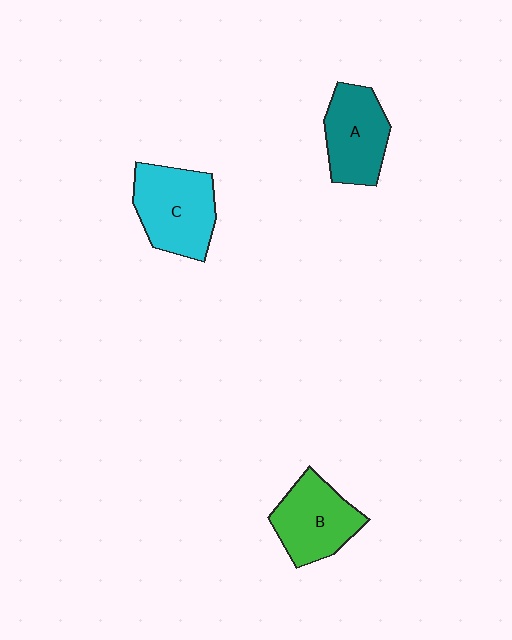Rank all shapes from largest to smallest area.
From largest to smallest: C (cyan), B (green), A (teal).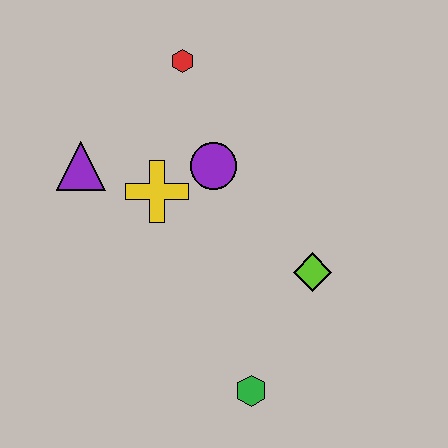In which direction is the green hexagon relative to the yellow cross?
The green hexagon is below the yellow cross.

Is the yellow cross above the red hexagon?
No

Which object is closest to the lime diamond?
The green hexagon is closest to the lime diamond.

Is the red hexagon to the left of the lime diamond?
Yes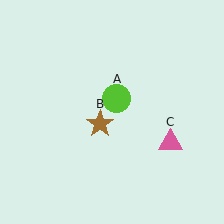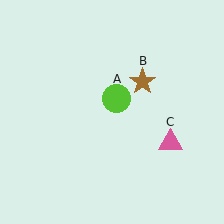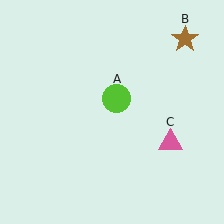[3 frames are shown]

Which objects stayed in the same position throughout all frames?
Lime circle (object A) and pink triangle (object C) remained stationary.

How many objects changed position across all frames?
1 object changed position: brown star (object B).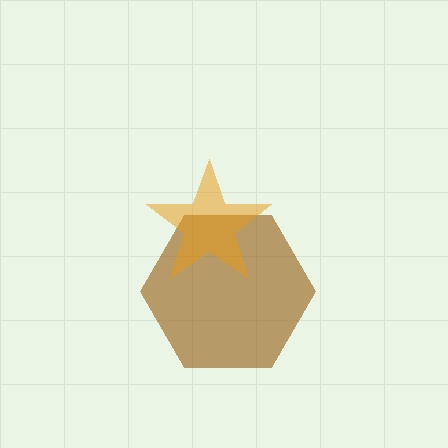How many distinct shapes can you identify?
There are 2 distinct shapes: a brown hexagon, an orange star.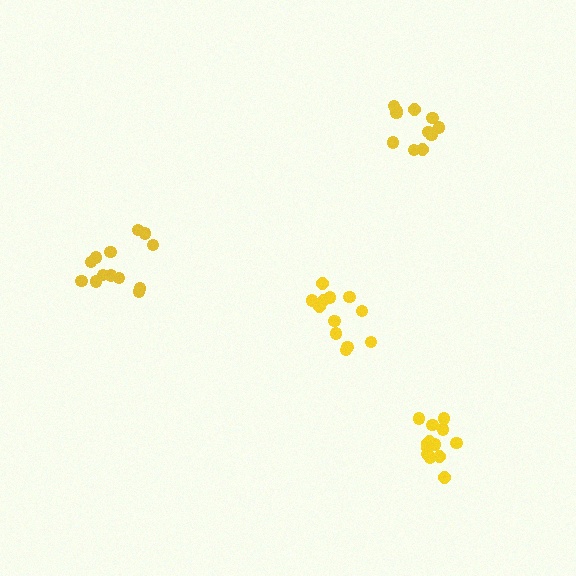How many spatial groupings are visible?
There are 4 spatial groupings.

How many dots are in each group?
Group 1: 13 dots, Group 2: 12 dots, Group 3: 13 dots, Group 4: 11 dots (49 total).